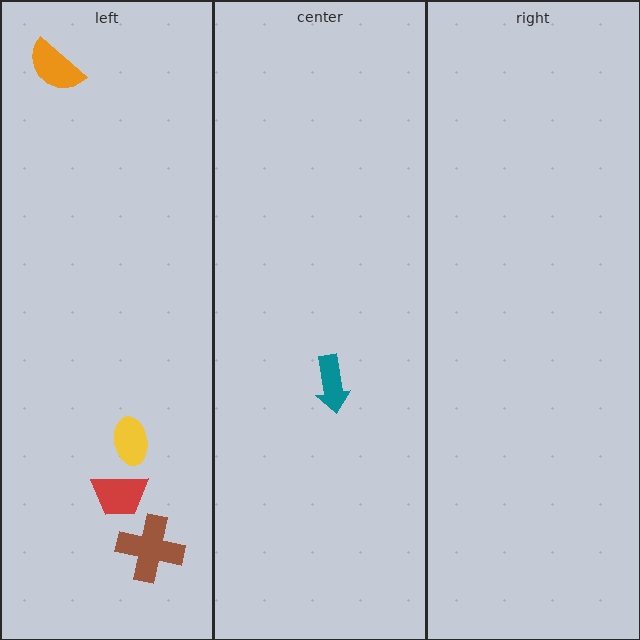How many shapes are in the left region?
4.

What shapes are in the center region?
The teal arrow.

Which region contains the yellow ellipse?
The left region.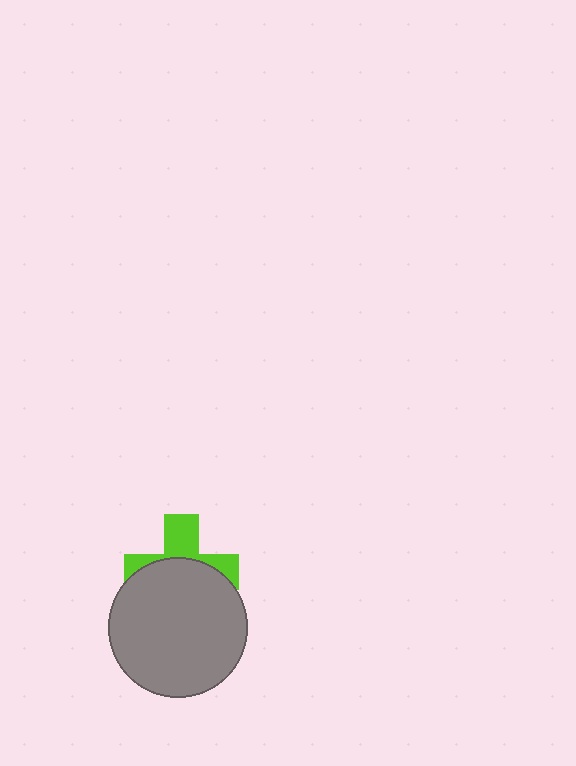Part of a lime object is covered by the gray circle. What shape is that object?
It is a cross.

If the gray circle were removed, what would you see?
You would see the complete lime cross.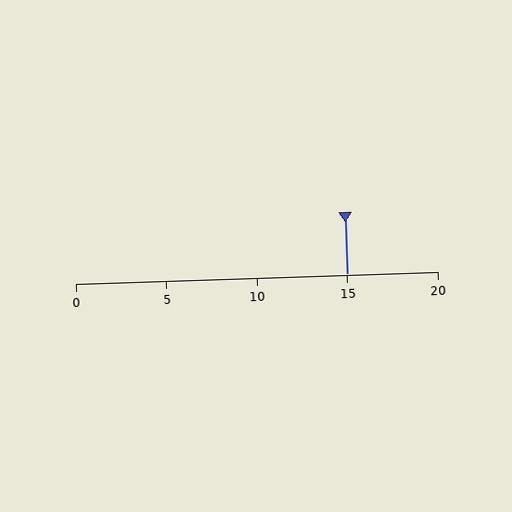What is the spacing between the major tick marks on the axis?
The major ticks are spaced 5 apart.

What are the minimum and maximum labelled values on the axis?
The axis runs from 0 to 20.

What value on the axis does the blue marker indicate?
The marker indicates approximately 15.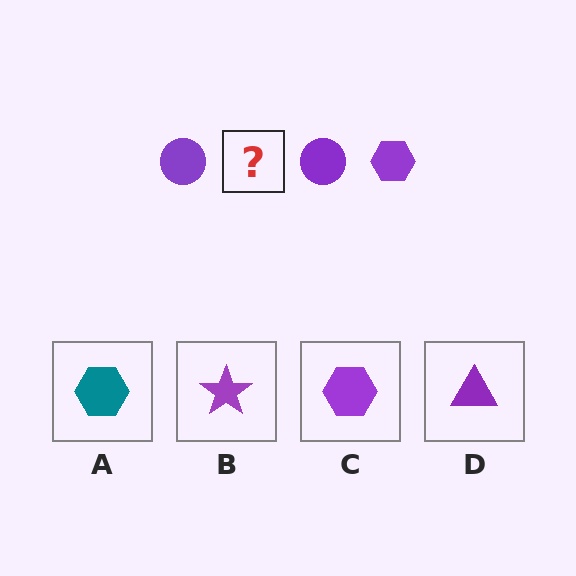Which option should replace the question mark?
Option C.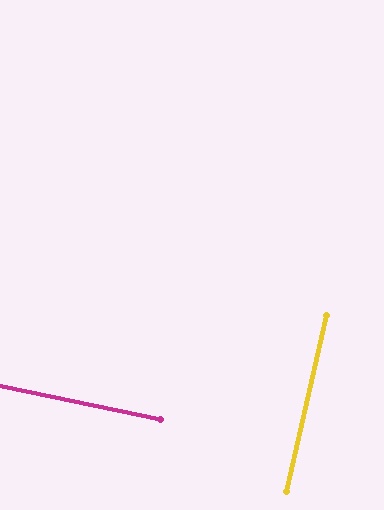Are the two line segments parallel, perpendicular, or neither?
Perpendicular — they meet at approximately 89°.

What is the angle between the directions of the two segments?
Approximately 89 degrees.